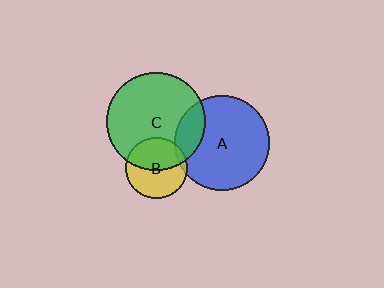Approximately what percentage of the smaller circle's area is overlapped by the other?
Approximately 5%.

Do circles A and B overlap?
Yes.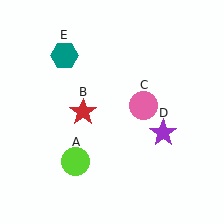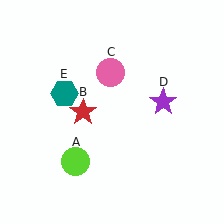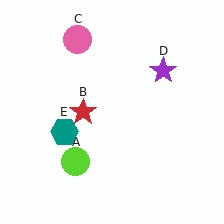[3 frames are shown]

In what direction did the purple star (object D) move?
The purple star (object D) moved up.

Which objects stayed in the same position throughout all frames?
Lime circle (object A) and red star (object B) remained stationary.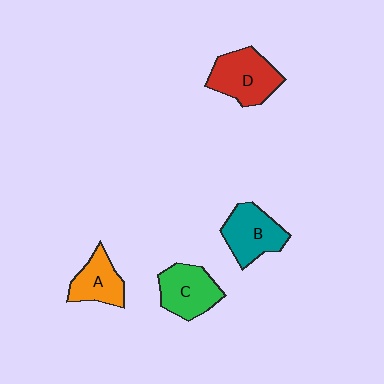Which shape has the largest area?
Shape D (red).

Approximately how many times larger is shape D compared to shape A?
Approximately 1.4 times.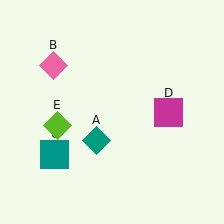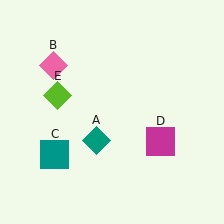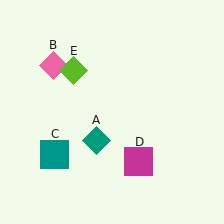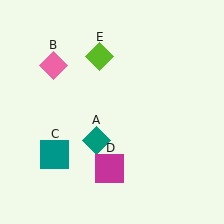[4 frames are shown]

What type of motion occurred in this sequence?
The magenta square (object D), lime diamond (object E) rotated clockwise around the center of the scene.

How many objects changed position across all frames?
2 objects changed position: magenta square (object D), lime diamond (object E).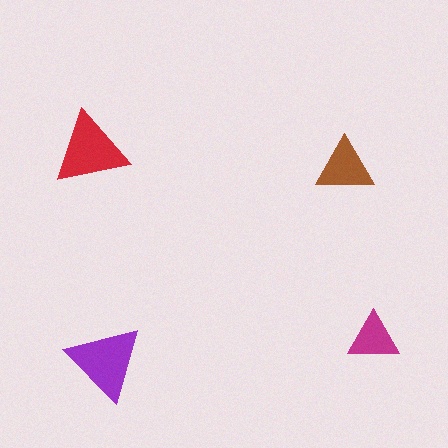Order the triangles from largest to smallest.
the purple one, the red one, the brown one, the magenta one.